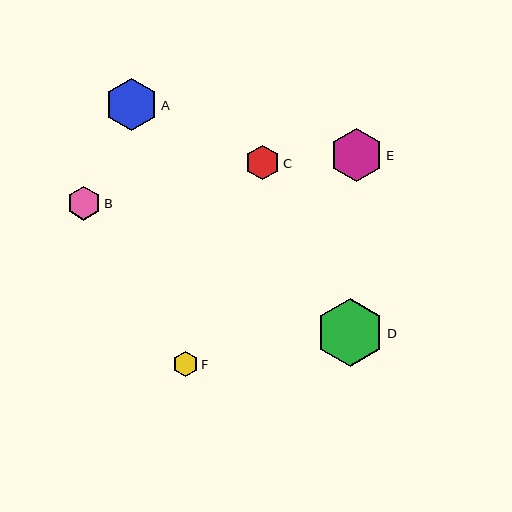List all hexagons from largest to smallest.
From largest to smallest: D, E, A, C, B, F.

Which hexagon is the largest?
Hexagon D is the largest with a size of approximately 68 pixels.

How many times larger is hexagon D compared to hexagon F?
Hexagon D is approximately 2.7 times the size of hexagon F.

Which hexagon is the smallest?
Hexagon F is the smallest with a size of approximately 25 pixels.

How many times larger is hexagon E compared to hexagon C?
Hexagon E is approximately 1.5 times the size of hexagon C.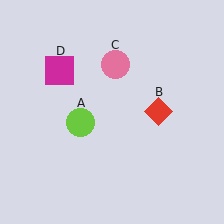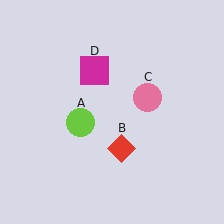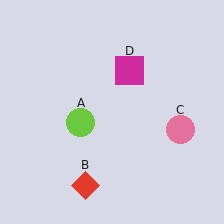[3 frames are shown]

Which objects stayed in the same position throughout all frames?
Lime circle (object A) remained stationary.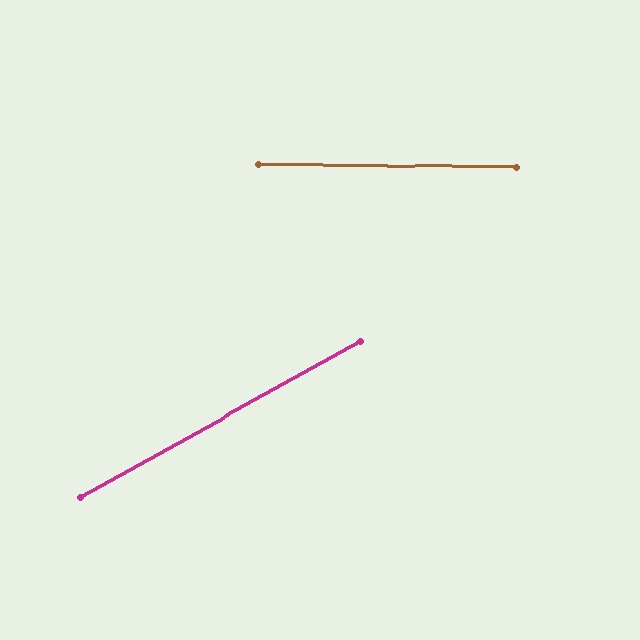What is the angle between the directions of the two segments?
Approximately 30 degrees.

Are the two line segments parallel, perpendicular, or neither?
Neither parallel nor perpendicular — they differ by about 30°.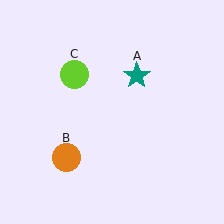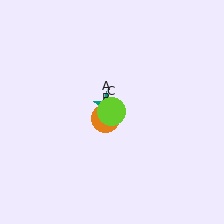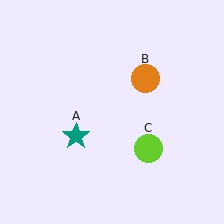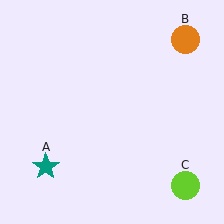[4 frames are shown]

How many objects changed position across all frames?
3 objects changed position: teal star (object A), orange circle (object B), lime circle (object C).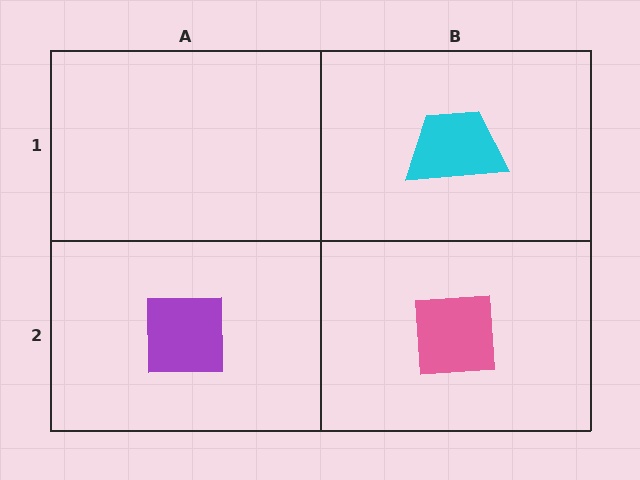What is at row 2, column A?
A purple square.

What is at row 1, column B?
A cyan trapezoid.